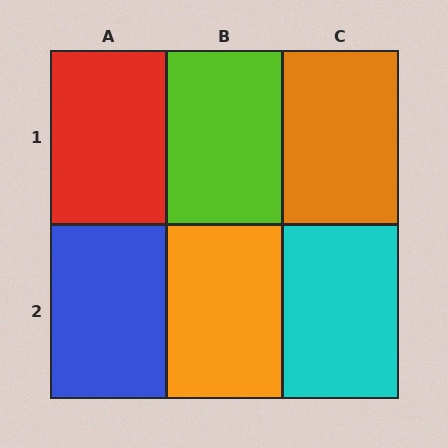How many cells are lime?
1 cell is lime.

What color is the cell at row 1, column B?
Lime.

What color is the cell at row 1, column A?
Red.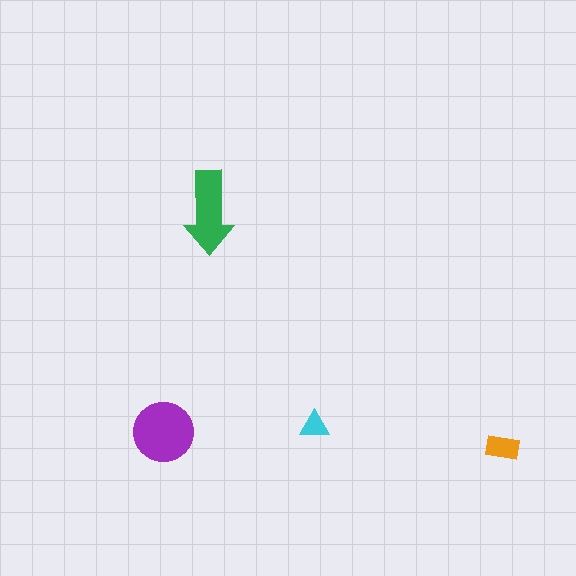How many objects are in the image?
There are 4 objects in the image.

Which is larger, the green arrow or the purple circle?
The purple circle.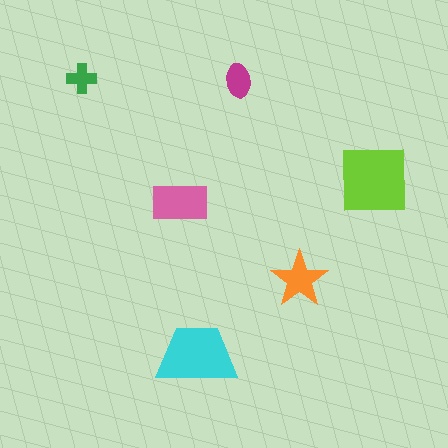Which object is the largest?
The lime square.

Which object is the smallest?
The green cross.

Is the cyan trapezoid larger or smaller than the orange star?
Larger.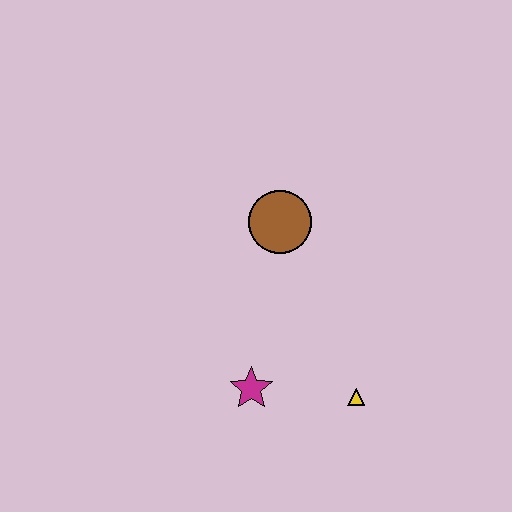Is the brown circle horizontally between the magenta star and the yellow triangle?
Yes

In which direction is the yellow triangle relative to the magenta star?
The yellow triangle is to the right of the magenta star.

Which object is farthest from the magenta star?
The brown circle is farthest from the magenta star.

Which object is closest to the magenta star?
The yellow triangle is closest to the magenta star.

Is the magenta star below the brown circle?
Yes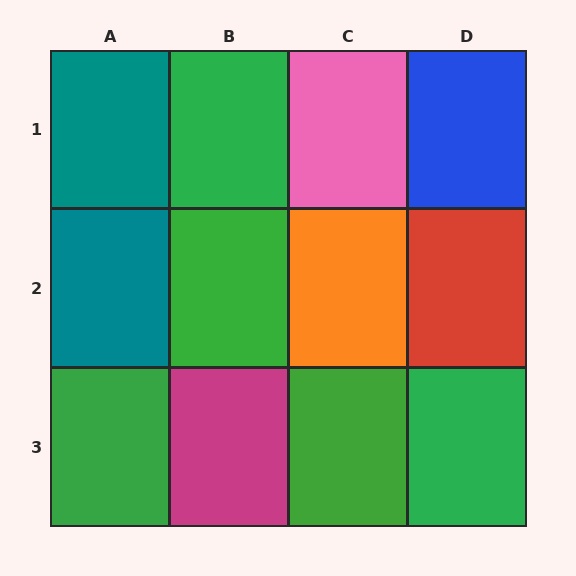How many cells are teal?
2 cells are teal.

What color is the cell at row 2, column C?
Orange.